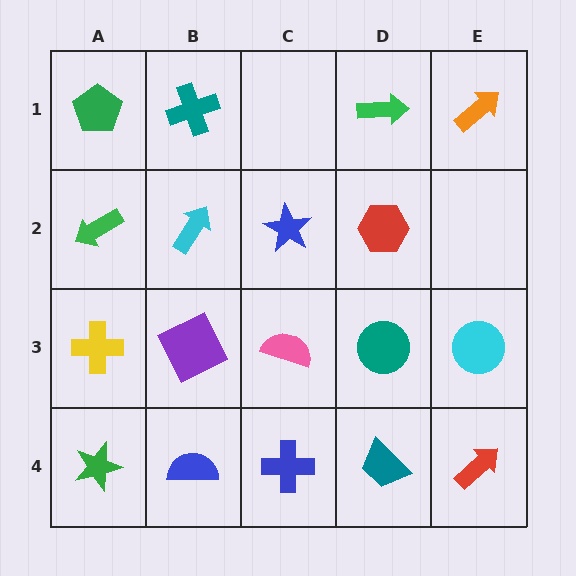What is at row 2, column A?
A green arrow.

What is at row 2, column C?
A blue star.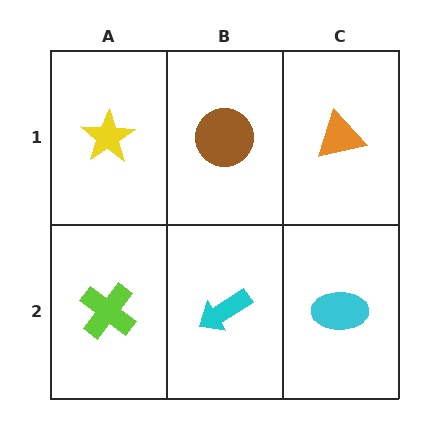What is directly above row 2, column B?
A brown circle.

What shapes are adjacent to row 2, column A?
A yellow star (row 1, column A), a cyan arrow (row 2, column B).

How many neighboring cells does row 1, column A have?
2.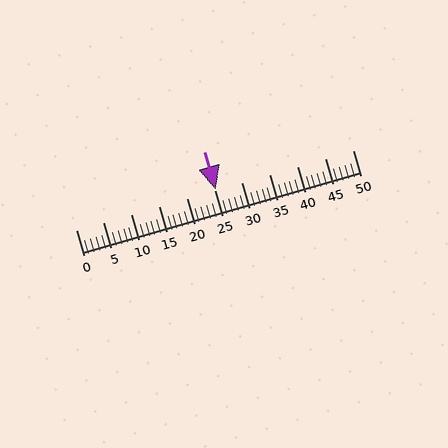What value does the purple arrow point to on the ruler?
The purple arrow points to approximately 25.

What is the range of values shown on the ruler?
The ruler shows values from 0 to 50.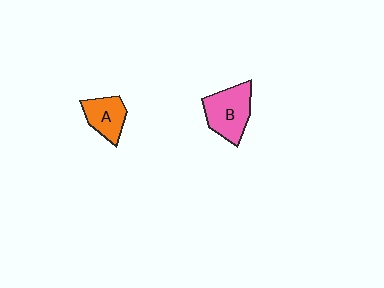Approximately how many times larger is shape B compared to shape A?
Approximately 1.4 times.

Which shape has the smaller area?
Shape A (orange).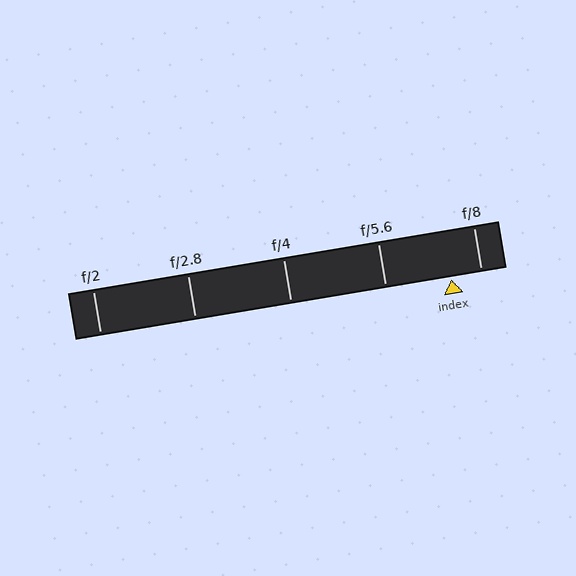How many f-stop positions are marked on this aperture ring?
There are 5 f-stop positions marked.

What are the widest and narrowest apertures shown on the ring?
The widest aperture shown is f/2 and the narrowest is f/8.